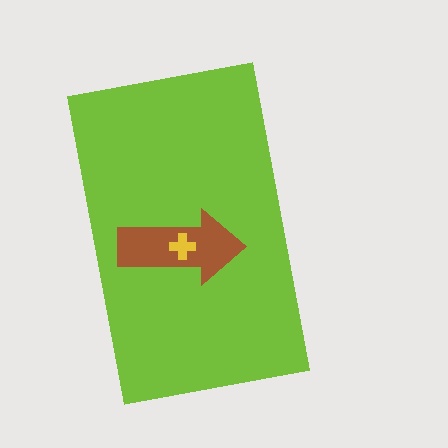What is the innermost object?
The yellow cross.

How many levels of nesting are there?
3.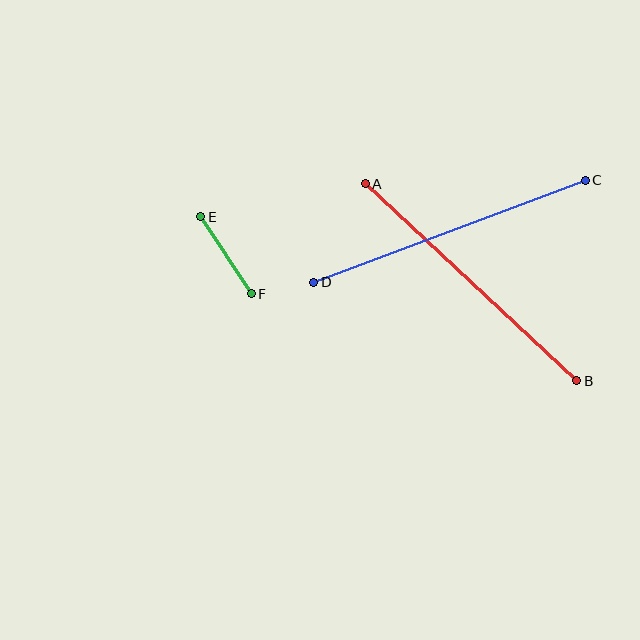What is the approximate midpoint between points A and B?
The midpoint is at approximately (471, 282) pixels.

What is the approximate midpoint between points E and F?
The midpoint is at approximately (226, 255) pixels.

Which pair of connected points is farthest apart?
Points C and D are farthest apart.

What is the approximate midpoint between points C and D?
The midpoint is at approximately (449, 231) pixels.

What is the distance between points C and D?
The distance is approximately 290 pixels.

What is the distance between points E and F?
The distance is approximately 92 pixels.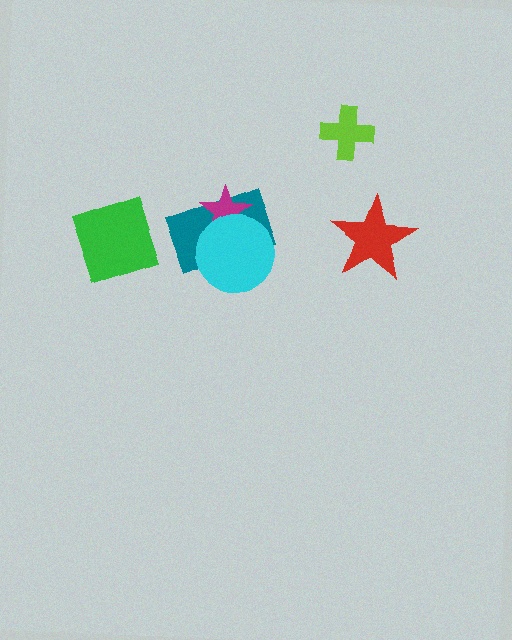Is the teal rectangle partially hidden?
Yes, it is partially covered by another shape.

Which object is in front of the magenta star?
The cyan circle is in front of the magenta star.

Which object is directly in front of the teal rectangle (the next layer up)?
The magenta star is directly in front of the teal rectangle.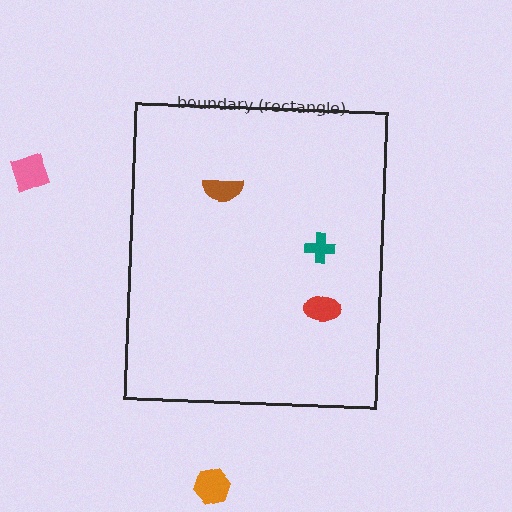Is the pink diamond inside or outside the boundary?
Outside.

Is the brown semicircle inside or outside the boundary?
Inside.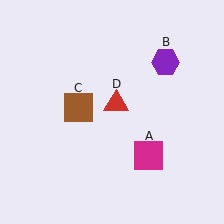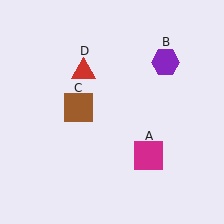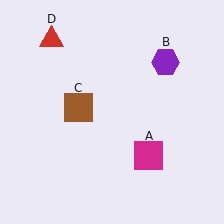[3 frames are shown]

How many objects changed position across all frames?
1 object changed position: red triangle (object D).